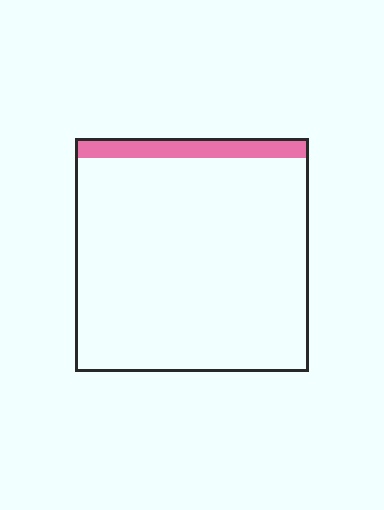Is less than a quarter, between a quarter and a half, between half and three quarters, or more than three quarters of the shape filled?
Less than a quarter.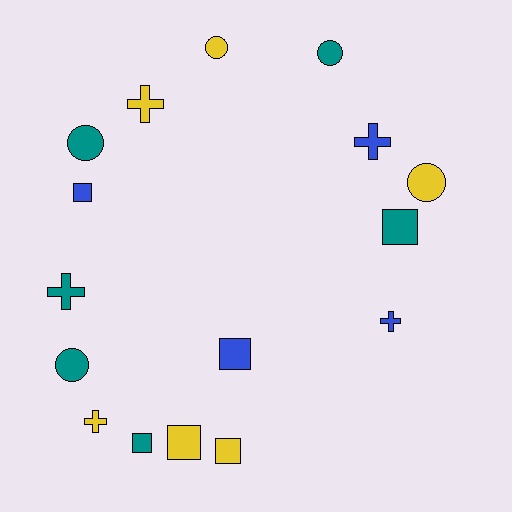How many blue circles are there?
There are no blue circles.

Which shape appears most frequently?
Square, with 6 objects.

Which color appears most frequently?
Teal, with 6 objects.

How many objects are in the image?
There are 16 objects.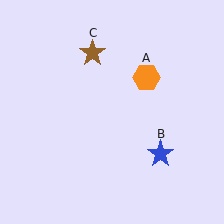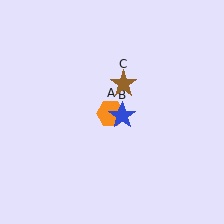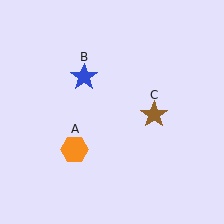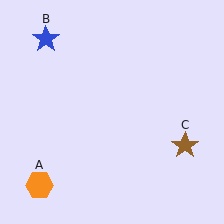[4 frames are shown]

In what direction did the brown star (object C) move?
The brown star (object C) moved down and to the right.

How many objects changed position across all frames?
3 objects changed position: orange hexagon (object A), blue star (object B), brown star (object C).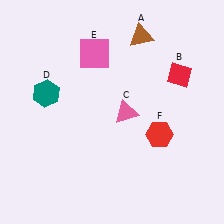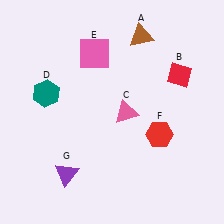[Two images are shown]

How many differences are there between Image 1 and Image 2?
There is 1 difference between the two images.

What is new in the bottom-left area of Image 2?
A purple triangle (G) was added in the bottom-left area of Image 2.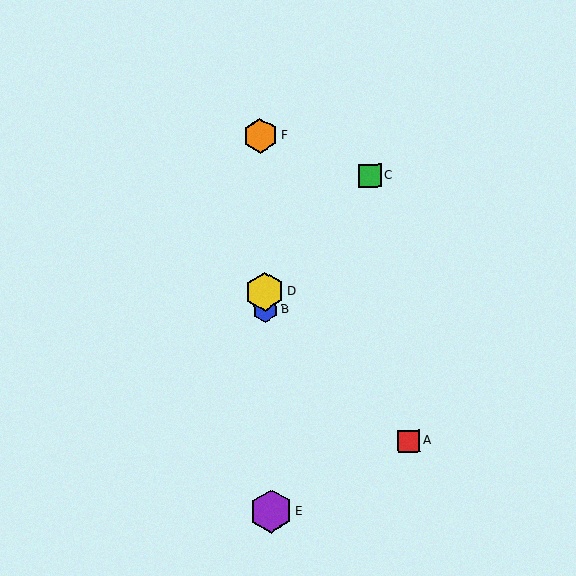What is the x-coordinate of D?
Object D is at x≈265.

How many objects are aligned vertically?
4 objects (B, D, E, F) are aligned vertically.